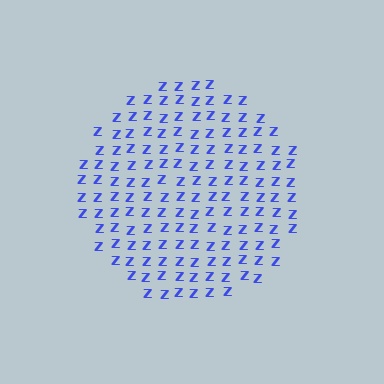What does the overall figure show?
The overall figure shows a circle.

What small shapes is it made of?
It is made of small letter Z's.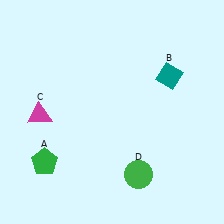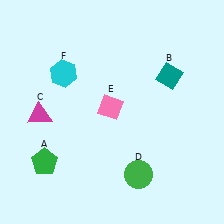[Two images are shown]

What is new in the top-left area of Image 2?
A cyan hexagon (F) was added in the top-left area of Image 2.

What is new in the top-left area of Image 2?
A pink diamond (E) was added in the top-left area of Image 2.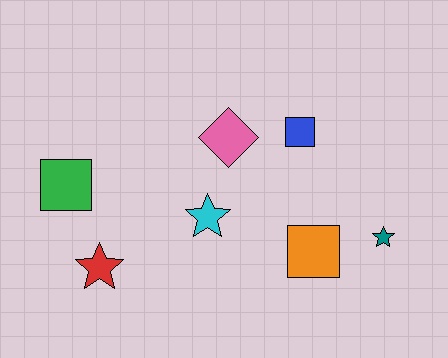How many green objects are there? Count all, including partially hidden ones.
There is 1 green object.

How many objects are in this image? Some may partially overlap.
There are 7 objects.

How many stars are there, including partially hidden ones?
There are 3 stars.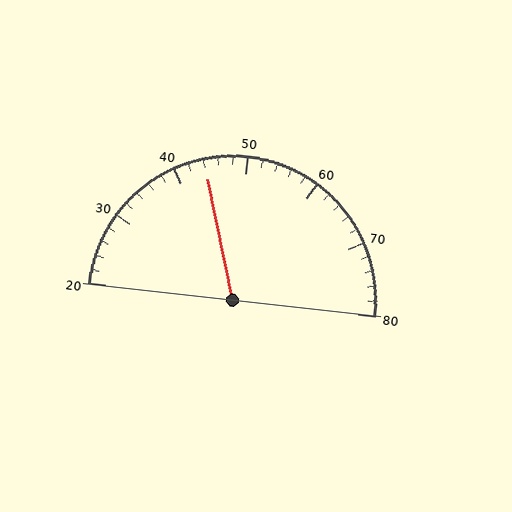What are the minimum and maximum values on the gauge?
The gauge ranges from 20 to 80.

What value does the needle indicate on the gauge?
The needle indicates approximately 44.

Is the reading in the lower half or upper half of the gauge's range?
The reading is in the lower half of the range (20 to 80).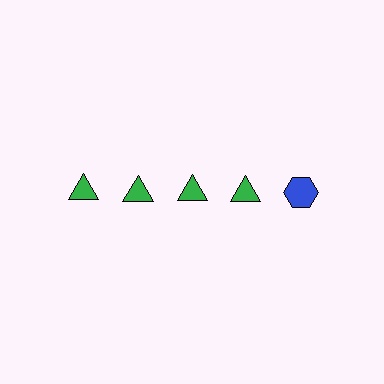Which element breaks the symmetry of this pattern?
The blue hexagon in the top row, rightmost column breaks the symmetry. All other shapes are green triangles.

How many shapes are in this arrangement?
There are 5 shapes arranged in a grid pattern.